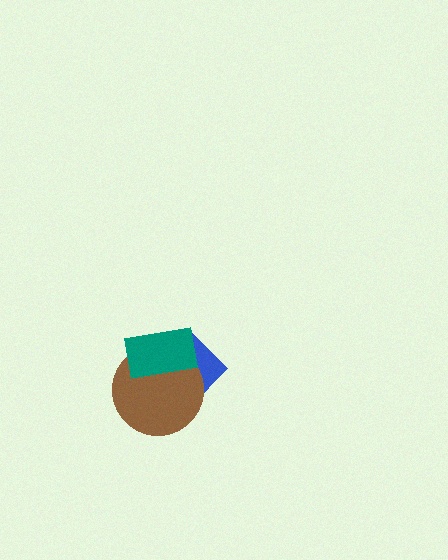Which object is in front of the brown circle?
The teal rectangle is in front of the brown circle.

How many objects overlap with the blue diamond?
2 objects overlap with the blue diamond.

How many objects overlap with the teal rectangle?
2 objects overlap with the teal rectangle.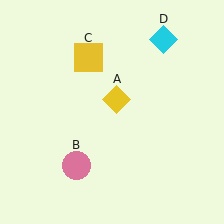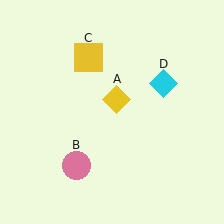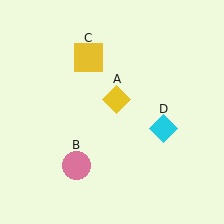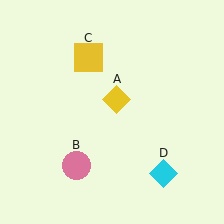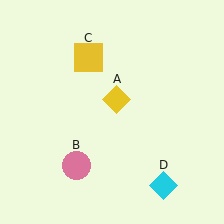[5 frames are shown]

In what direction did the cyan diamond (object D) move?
The cyan diamond (object D) moved down.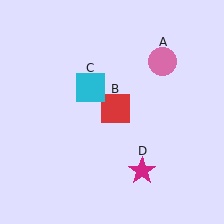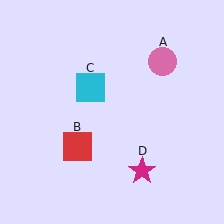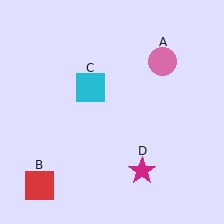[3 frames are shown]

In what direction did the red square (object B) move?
The red square (object B) moved down and to the left.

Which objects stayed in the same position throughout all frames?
Pink circle (object A) and cyan square (object C) and magenta star (object D) remained stationary.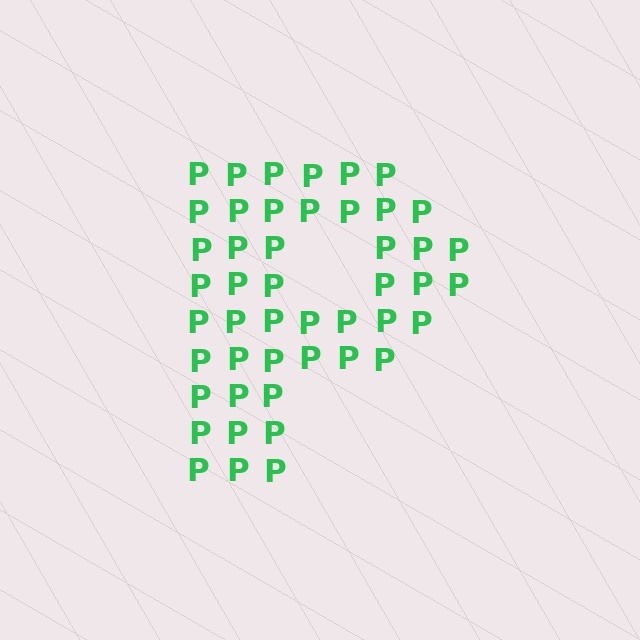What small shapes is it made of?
It is made of small letter P's.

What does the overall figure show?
The overall figure shows the letter P.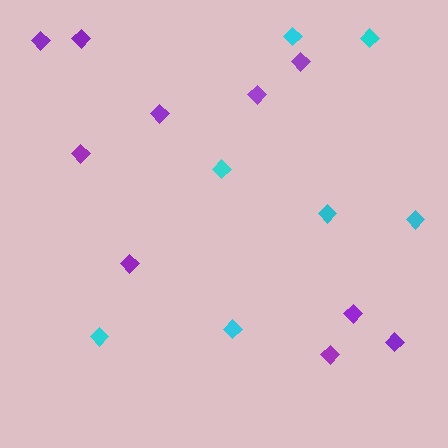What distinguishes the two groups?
There are 2 groups: one group of purple diamonds (10) and one group of cyan diamonds (7).